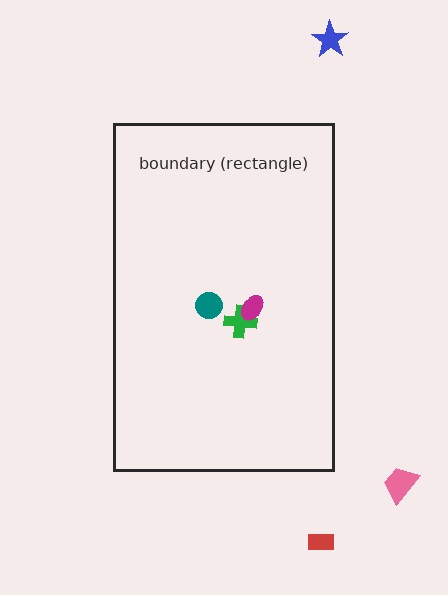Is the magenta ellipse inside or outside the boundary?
Inside.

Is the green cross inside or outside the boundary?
Inside.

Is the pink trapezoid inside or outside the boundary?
Outside.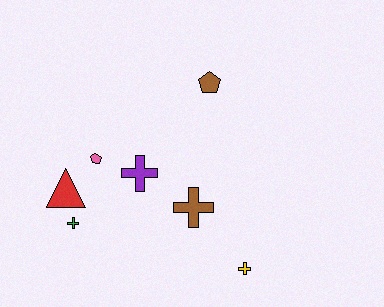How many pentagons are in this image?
There are 2 pentagons.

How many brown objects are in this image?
There are 2 brown objects.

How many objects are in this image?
There are 7 objects.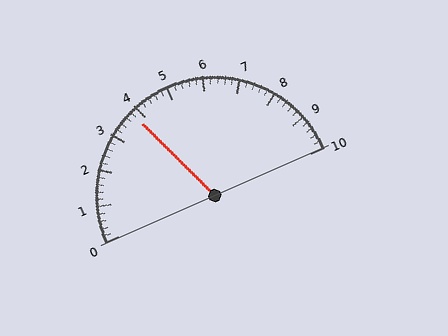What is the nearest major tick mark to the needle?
The nearest major tick mark is 4.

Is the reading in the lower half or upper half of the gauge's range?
The reading is in the lower half of the range (0 to 10).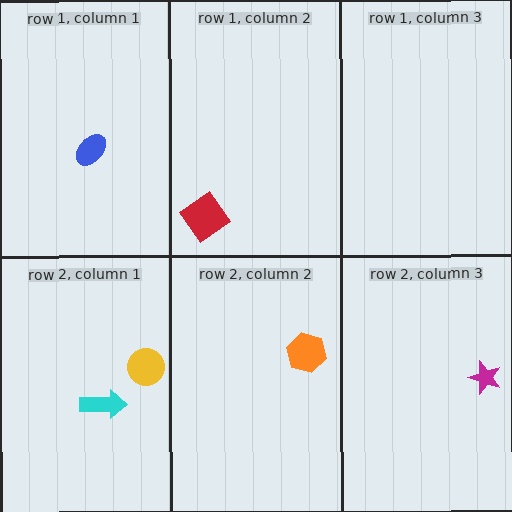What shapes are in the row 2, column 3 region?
The magenta star.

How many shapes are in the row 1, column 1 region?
1.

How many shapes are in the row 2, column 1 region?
2.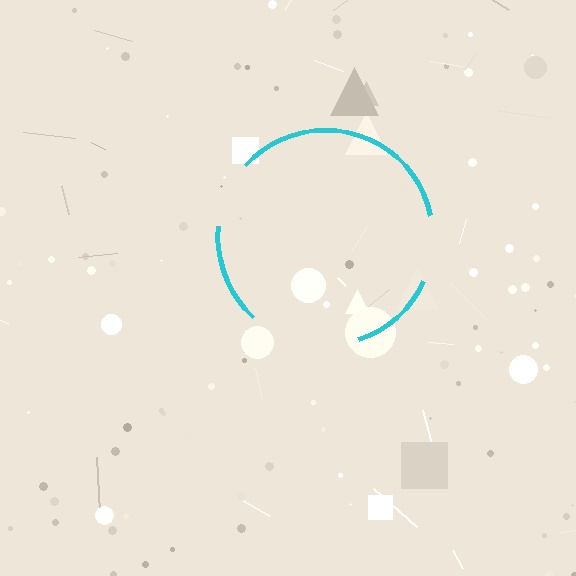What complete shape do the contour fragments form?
The contour fragments form a circle.